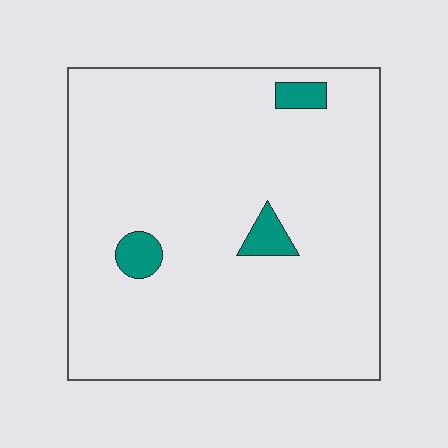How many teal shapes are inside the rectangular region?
3.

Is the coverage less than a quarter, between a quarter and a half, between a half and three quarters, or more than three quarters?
Less than a quarter.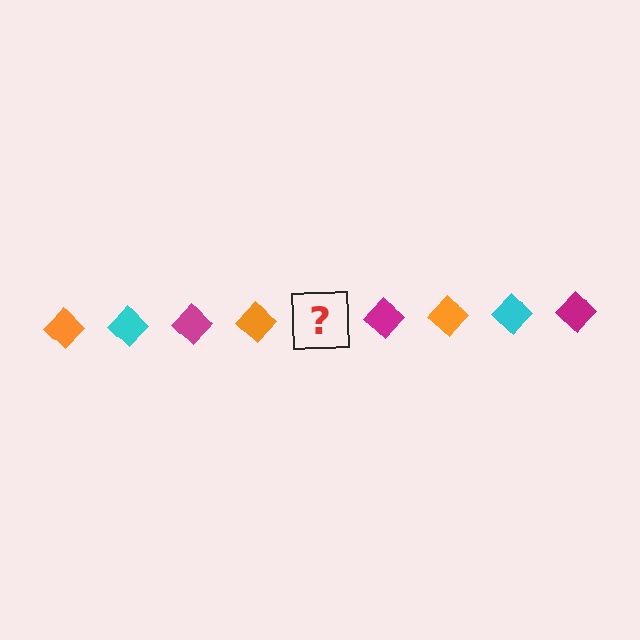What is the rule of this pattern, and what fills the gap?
The rule is that the pattern cycles through orange, cyan, magenta diamonds. The gap should be filled with a cyan diamond.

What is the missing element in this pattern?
The missing element is a cyan diamond.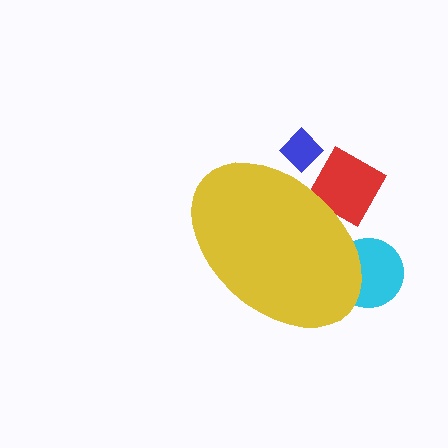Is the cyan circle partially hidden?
Yes, the cyan circle is partially hidden behind the yellow ellipse.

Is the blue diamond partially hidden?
Yes, the blue diamond is partially hidden behind the yellow ellipse.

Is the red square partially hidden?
Yes, the red square is partially hidden behind the yellow ellipse.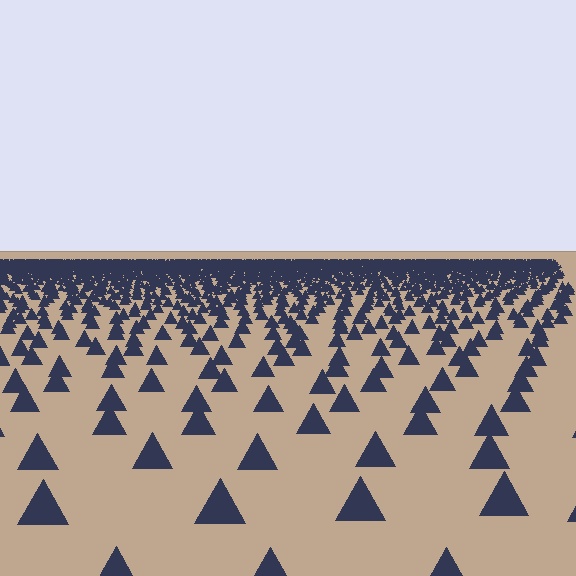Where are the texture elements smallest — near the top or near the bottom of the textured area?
Near the top.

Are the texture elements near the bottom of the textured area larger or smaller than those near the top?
Larger. Near the bottom, elements are closer to the viewer and appear at a bigger on-screen size.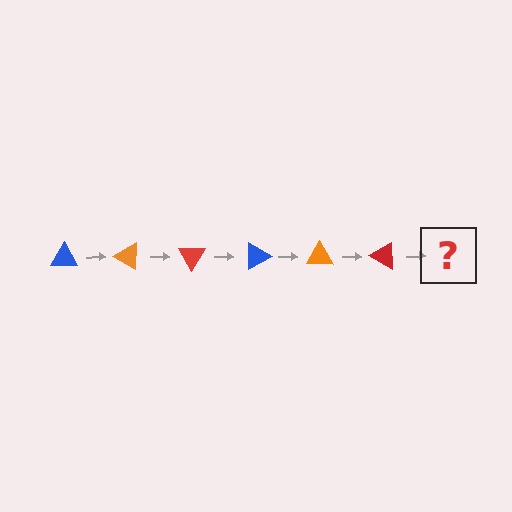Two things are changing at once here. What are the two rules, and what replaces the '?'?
The two rules are that it rotates 30 degrees each step and the color cycles through blue, orange, and red. The '?' should be a blue triangle, rotated 180 degrees from the start.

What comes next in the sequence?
The next element should be a blue triangle, rotated 180 degrees from the start.